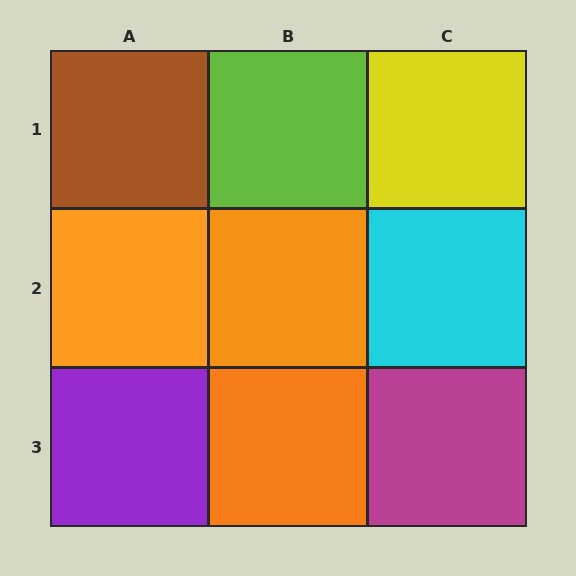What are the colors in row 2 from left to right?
Orange, orange, cyan.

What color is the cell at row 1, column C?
Yellow.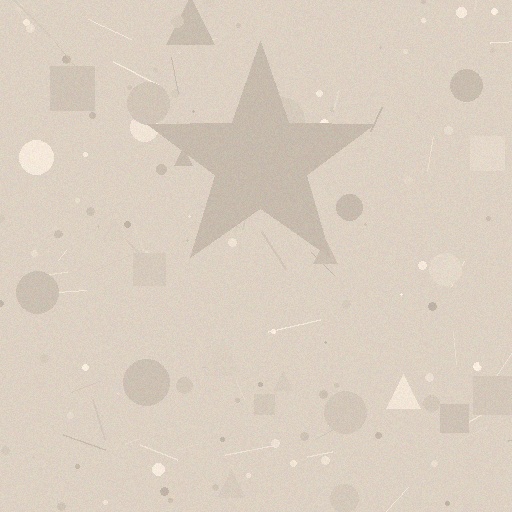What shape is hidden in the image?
A star is hidden in the image.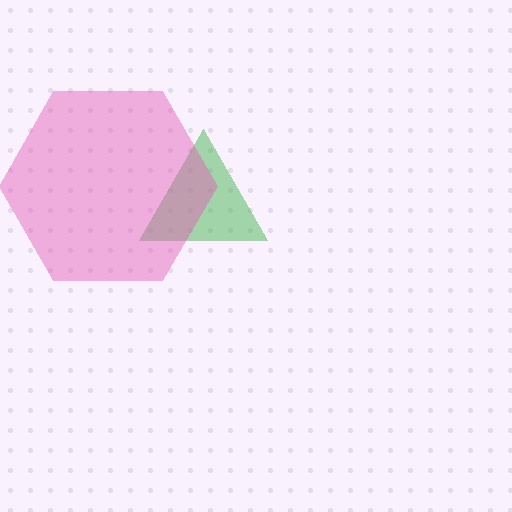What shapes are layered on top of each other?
The layered shapes are: a green triangle, a pink hexagon.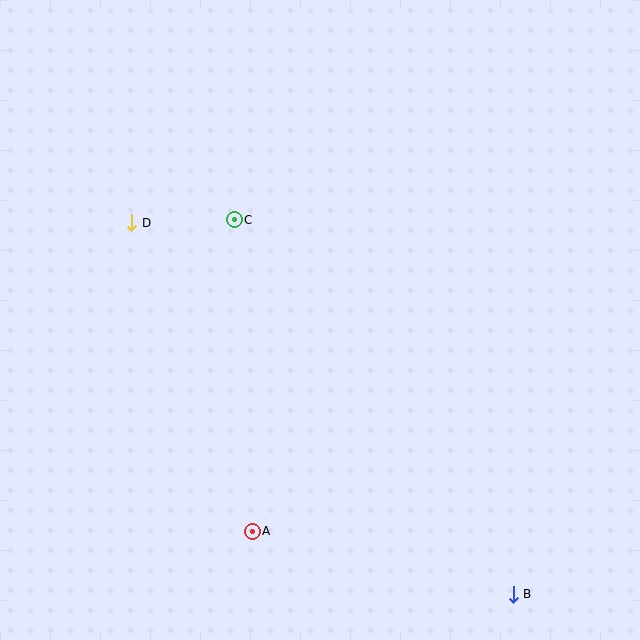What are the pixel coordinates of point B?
Point B is at (513, 594).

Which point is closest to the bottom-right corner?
Point B is closest to the bottom-right corner.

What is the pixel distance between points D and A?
The distance between D and A is 331 pixels.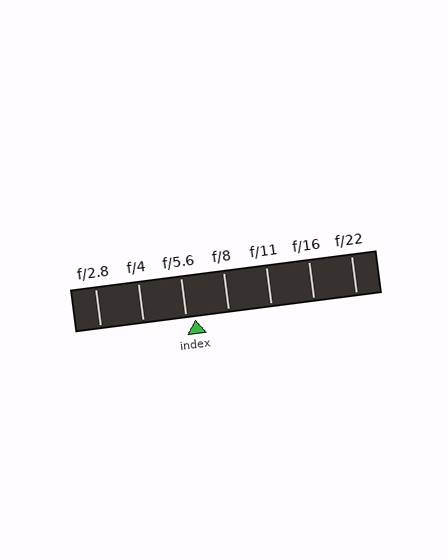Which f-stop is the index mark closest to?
The index mark is closest to f/5.6.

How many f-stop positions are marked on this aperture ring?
There are 7 f-stop positions marked.